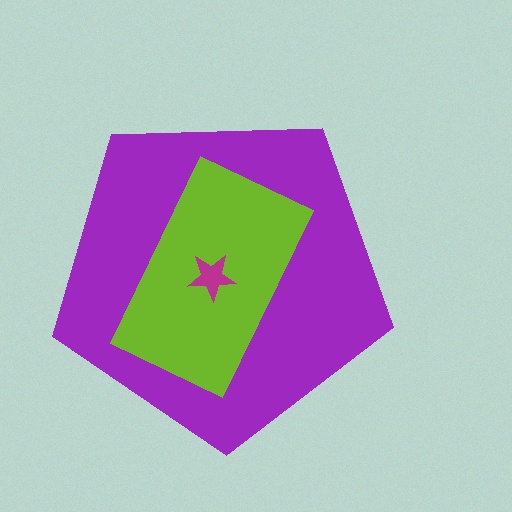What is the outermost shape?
The purple pentagon.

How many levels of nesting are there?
3.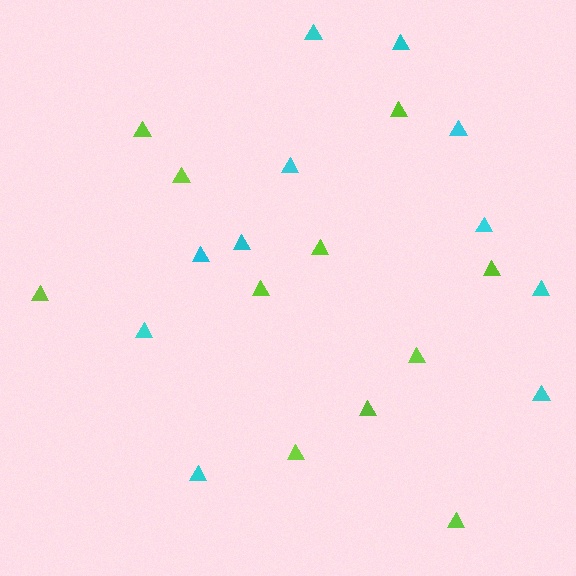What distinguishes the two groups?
There are 2 groups: one group of cyan triangles (11) and one group of lime triangles (11).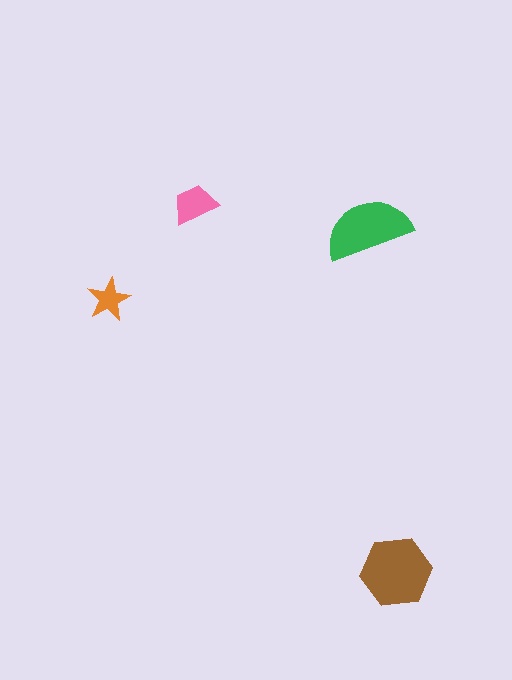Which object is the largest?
The brown hexagon.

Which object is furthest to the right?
The brown hexagon is rightmost.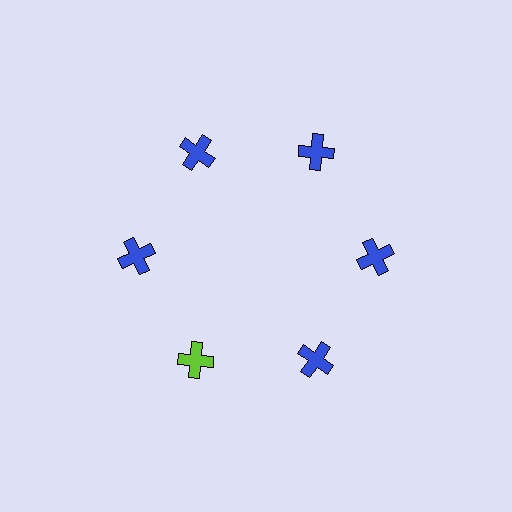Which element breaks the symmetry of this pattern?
The lime cross at roughly the 7 o'clock position breaks the symmetry. All other shapes are blue crosses.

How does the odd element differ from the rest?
It has a different color: lime instead of blue.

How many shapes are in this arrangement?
There are 6 shapes arranged in a ring pattern.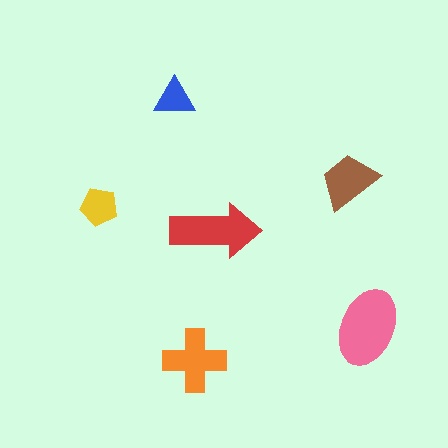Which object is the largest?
The pink ellipse.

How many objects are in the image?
There are 6 objects in the image.